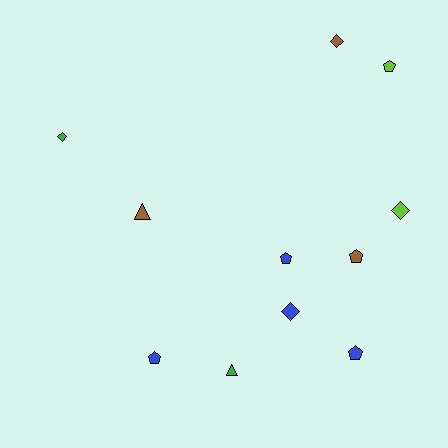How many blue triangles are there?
There are no blue triangles.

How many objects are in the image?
There are 11 objects.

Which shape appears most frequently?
Pentagon, with 5 objects.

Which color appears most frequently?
Blue, with 4 objects.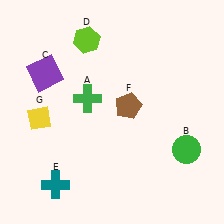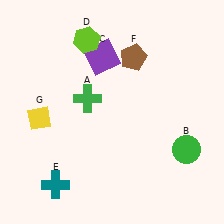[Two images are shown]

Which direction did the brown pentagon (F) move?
The brown pentagon (F) moved up.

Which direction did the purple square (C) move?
The purple square (C) moved right.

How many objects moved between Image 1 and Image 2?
2 objects moved between the two images.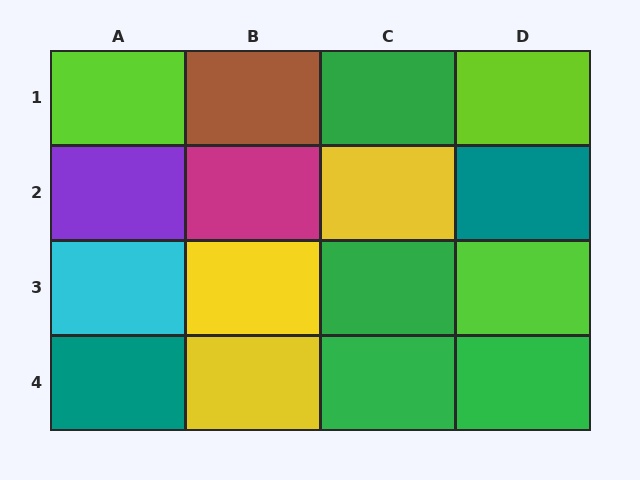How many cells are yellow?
3 cells are yellow.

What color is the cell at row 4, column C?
Green.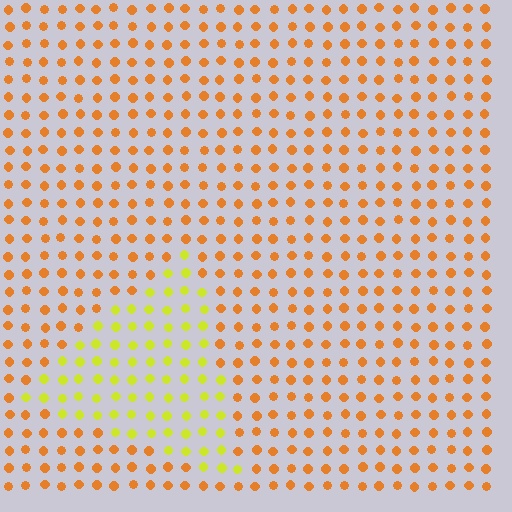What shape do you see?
I see a triangle.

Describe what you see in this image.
The image is filled with small orange elements in a uniform arrangement. A triangle-shaped region is visible where the elements are tinted to a slightly different hue, forming a subtle color boundary.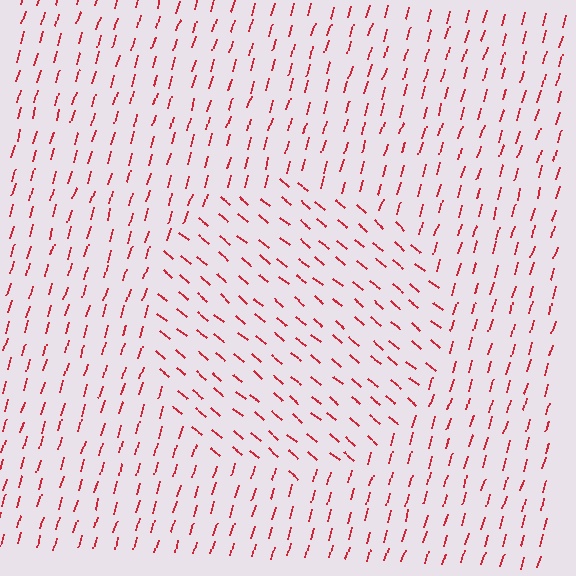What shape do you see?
I see a circle.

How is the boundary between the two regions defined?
The boundary is defined purely by a change in line orientation (approximately 67 degrees difference). All lines are the same color and thickness.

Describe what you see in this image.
The image is filled with small red line segments. A circle region in the image has lines oriented differently from the surrounding lines, creating a visible texture boundary.